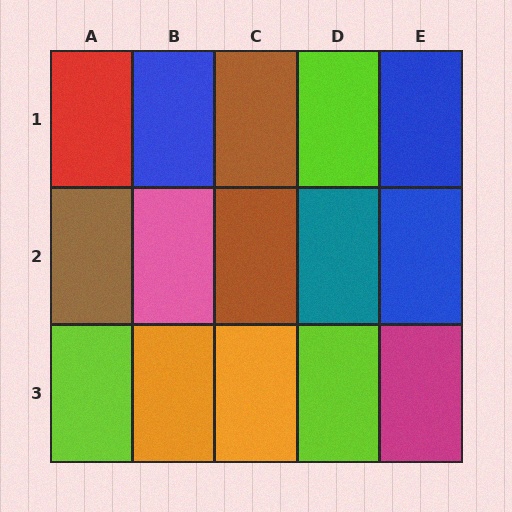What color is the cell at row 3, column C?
Orange.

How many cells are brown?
3 cells are brown.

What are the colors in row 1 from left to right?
Red, blue, brown, lime, blue.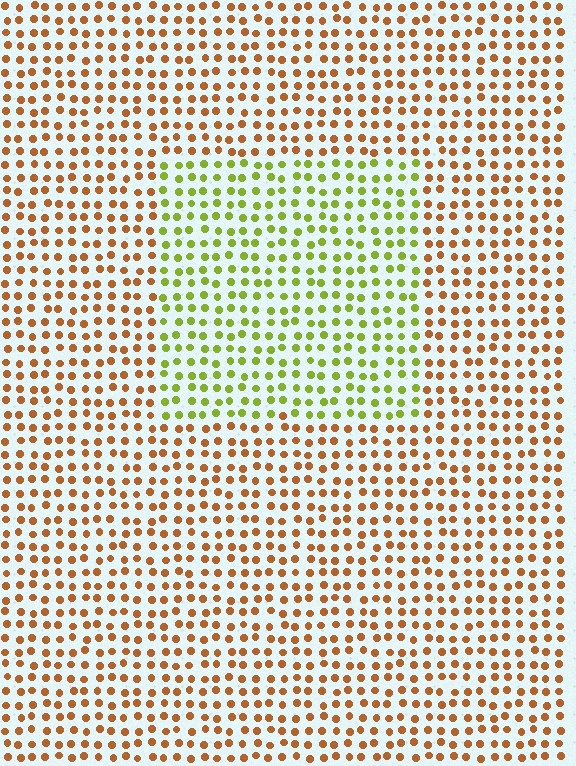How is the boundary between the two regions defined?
The boundary is defined purely by a slight shift in hue (about 56 degrees). Spacing, size, and orientation are identical on both sides.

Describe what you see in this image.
The image is filled with small brown elements in a uniform arrangement. A rectangle-shaped region is visible where the elements are tinted to a slightly different hue, forming a subtle color boundary.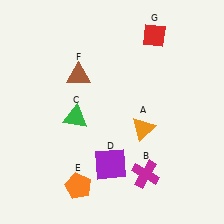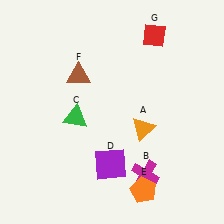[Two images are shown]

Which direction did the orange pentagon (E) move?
The orange pentagon (E) moved right.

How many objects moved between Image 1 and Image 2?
1 object moved between the two images.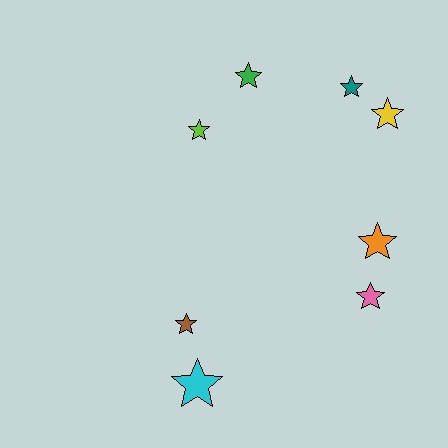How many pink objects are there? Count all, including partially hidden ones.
There is 1 pink object.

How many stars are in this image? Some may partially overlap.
There are 8 stars.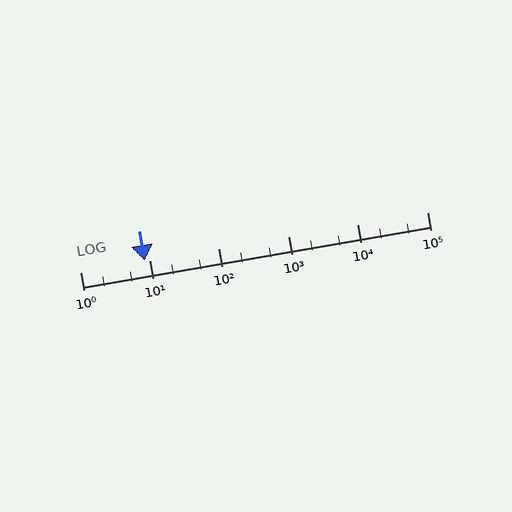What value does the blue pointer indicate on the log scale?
The pointer indicates approximately 8.4.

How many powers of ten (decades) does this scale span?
The scale spans 5 decades, from 1 to 100000.